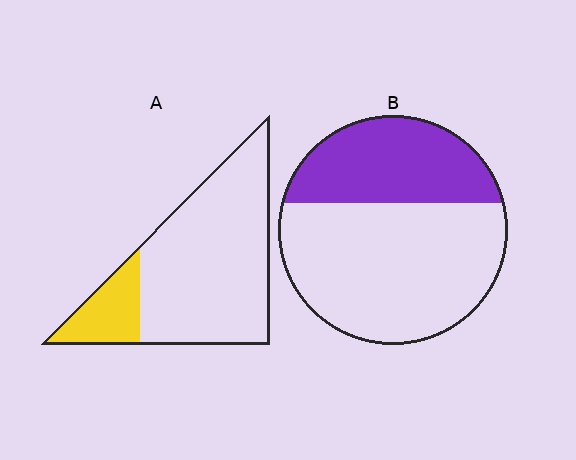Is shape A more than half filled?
No.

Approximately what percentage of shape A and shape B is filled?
A is approximately 20% and B is approximately 35%.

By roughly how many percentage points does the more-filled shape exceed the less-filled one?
By roughly 15 percentage points (B over A).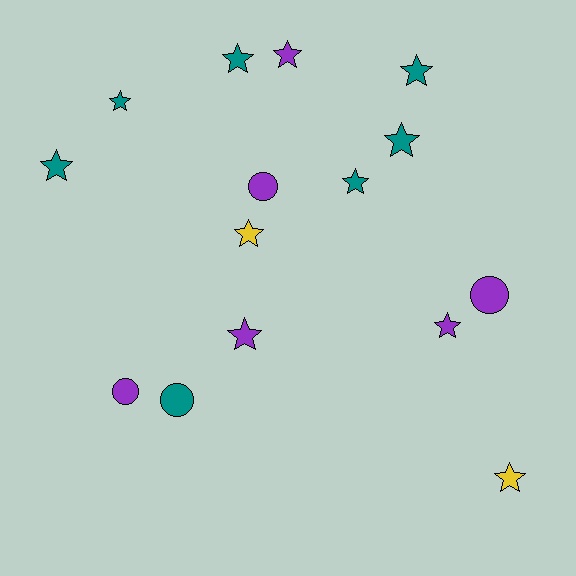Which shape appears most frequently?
Star, with 11 objects.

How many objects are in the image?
There are 15 objects.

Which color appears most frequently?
Teal, with 7 objects.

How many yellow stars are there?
There are 2 yellow stars.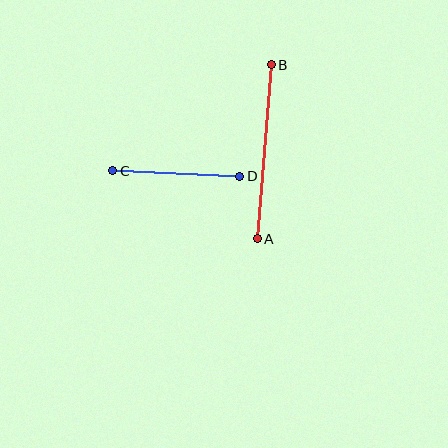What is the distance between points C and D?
The distance is approximately 128 pixels.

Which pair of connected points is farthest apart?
Points A and B are farthest apart.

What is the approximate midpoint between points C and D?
The midpoint is at approximately (176, 173) pixels.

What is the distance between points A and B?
The distance is approximately 174 pixels.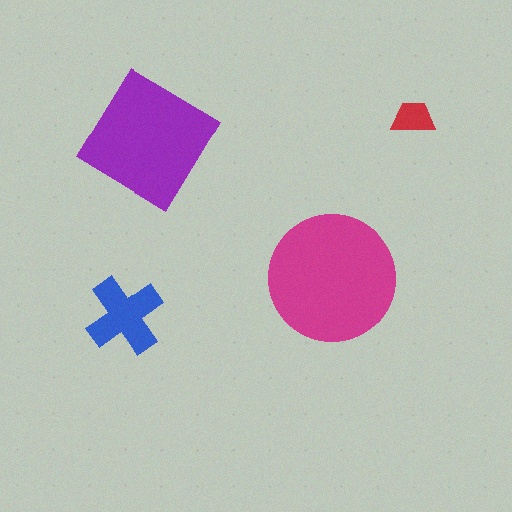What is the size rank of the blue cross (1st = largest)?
3rd.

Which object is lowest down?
The blue cross is bottommost.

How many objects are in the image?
There are 4 objects in the image.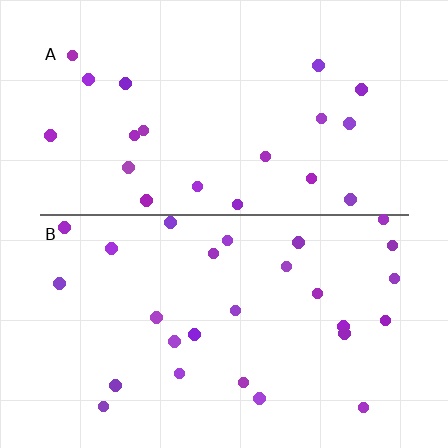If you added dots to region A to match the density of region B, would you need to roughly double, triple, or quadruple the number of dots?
Approximately double.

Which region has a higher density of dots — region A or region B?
B (the bottom).